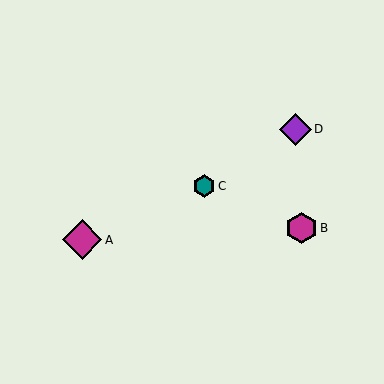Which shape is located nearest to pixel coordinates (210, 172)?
The teal hexagon (labeled C) at (204, 186) is nearest to that location.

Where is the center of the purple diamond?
The center of the purple diamond is at (295, 129).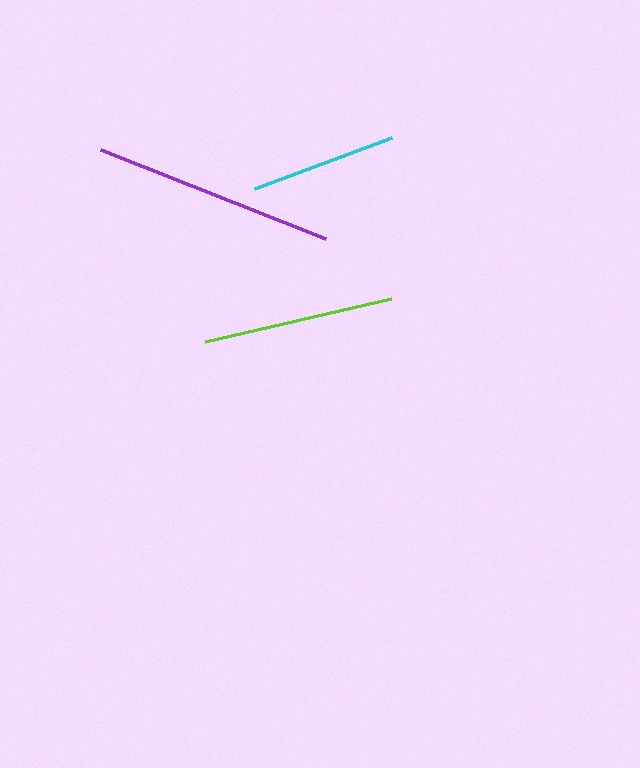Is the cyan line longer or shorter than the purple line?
The purple line is longer than the cyan line.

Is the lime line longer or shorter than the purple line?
The purple line is longer than the lime line.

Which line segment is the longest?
The purple line is the longest at approximately 242 pixels.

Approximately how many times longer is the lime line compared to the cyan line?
The lime line is approximately 1.3 times the length of the cyan line.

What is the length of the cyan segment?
The cyan segment is approximately 146 pixels long.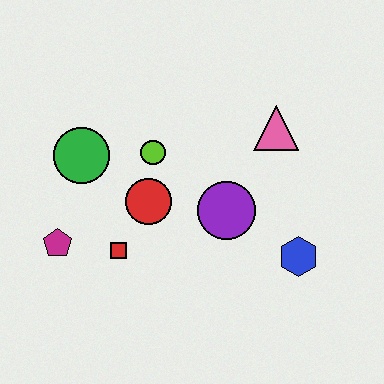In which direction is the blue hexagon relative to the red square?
The blue hexagon is to the right of the red square.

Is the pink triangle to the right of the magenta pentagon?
Yes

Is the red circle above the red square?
Yes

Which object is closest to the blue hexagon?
The purple circle is closest to the blue hexagon.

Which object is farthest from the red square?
The pink triangle is farthest from the red square.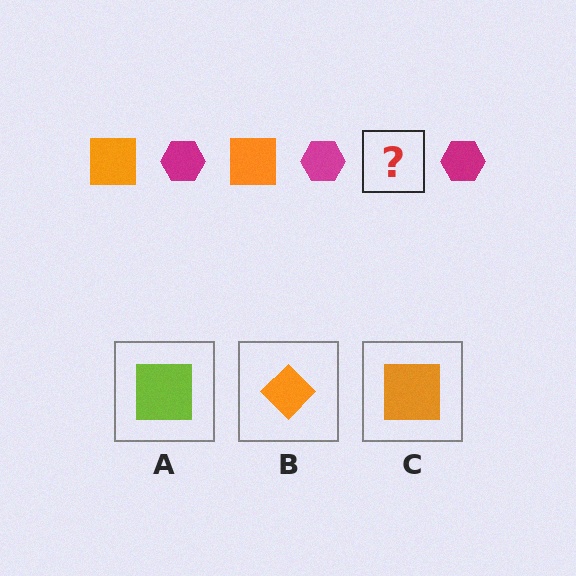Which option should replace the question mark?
Option C.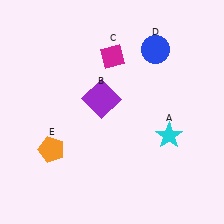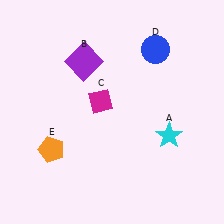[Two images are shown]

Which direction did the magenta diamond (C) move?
The magenta diamond (C) moved down.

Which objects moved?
The objects that moved are: the purple square (B), the magenta diamond (C).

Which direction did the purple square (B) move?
The purple square (B) moved up.